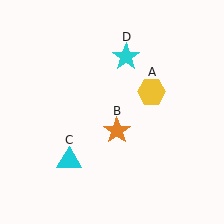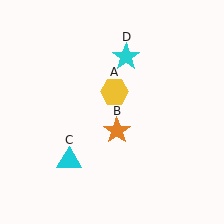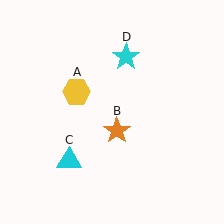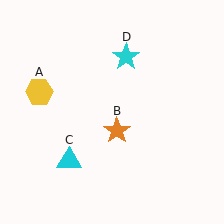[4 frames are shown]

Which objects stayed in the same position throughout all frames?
Orange star (object B) and cyan triangle (object C) and cyan star (object D) remained stationary.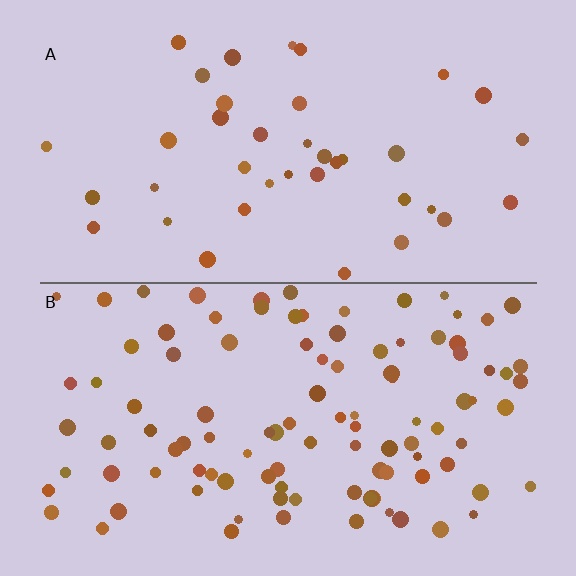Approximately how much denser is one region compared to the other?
Approximately 2.7× — region B over region A.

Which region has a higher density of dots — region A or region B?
B (the bottom).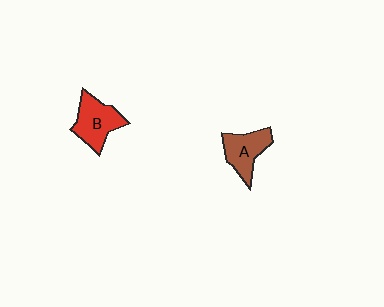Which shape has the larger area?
Shape B (red).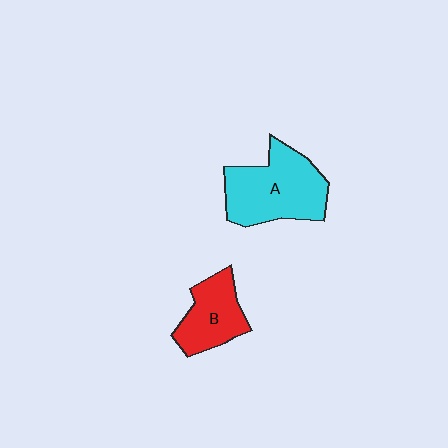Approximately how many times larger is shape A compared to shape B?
Approximately 1.6 times.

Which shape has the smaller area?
Shape B (red).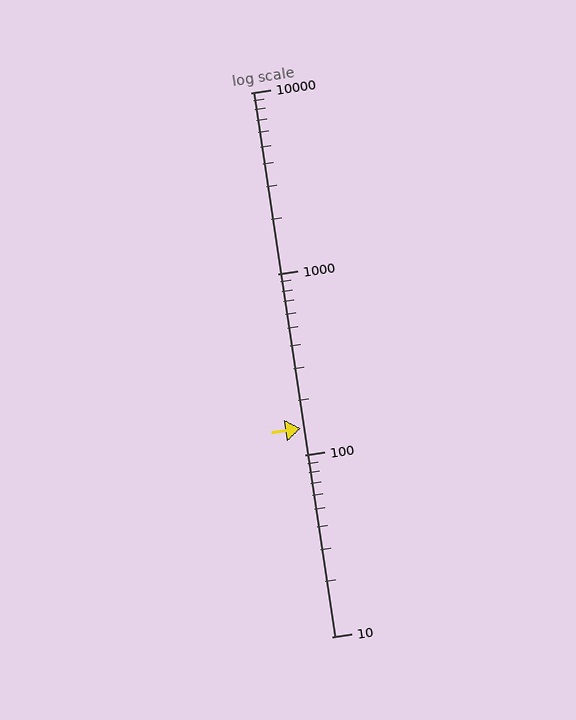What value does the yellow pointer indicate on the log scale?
The pointer indicates approximately 140.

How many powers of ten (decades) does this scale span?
The scale spans 3 decades, from 10 to 10000.